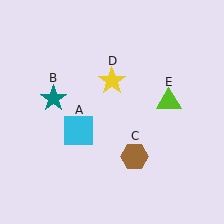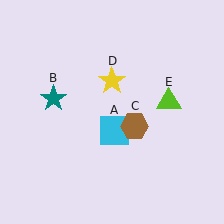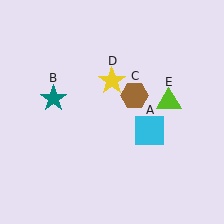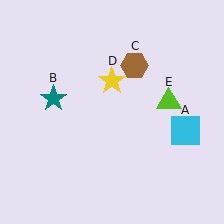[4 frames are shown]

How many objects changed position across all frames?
2 objects changed position: cyan square (object A), brown hexagon (object C).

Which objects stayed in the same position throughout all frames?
Teal star (object B) and yellow star (object D) and lime triangle (object E) remained stationary.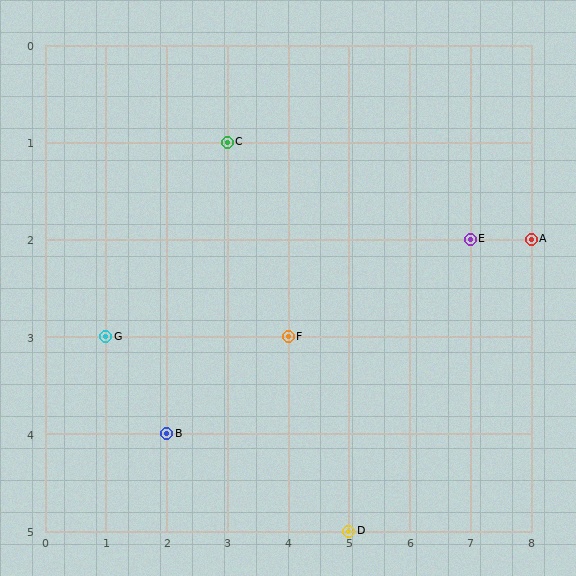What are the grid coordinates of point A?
Point A is at grid coordinates (8, 2).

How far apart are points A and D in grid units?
Points A and D are 3 columns and 3 rows apart (about 4.2 grid units diagonally).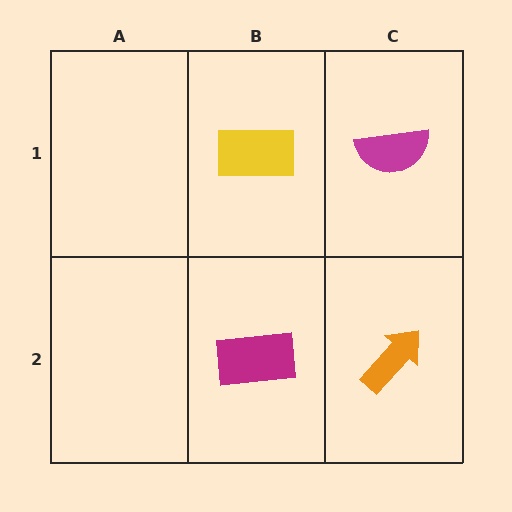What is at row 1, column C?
A magenta semicircle.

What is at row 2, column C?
An orange arrow.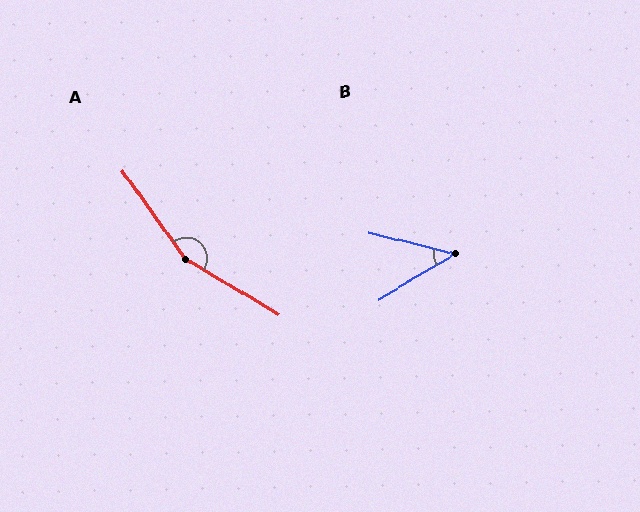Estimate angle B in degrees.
Approximately 45 degrees.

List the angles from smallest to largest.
B (45°), A (156°).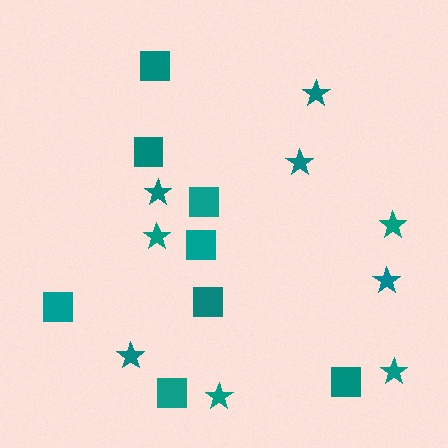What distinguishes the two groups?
There are 2 groups: one group of squares (8) and one group of stars (9).